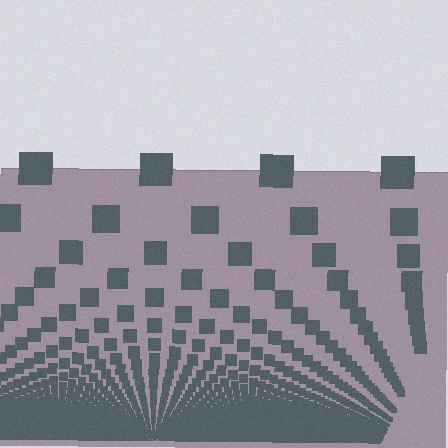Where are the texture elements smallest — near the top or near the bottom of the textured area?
Near the bottom.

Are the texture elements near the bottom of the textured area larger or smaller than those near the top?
Smaller. The gradient is inverted — elements near the bottom are smaller and denser.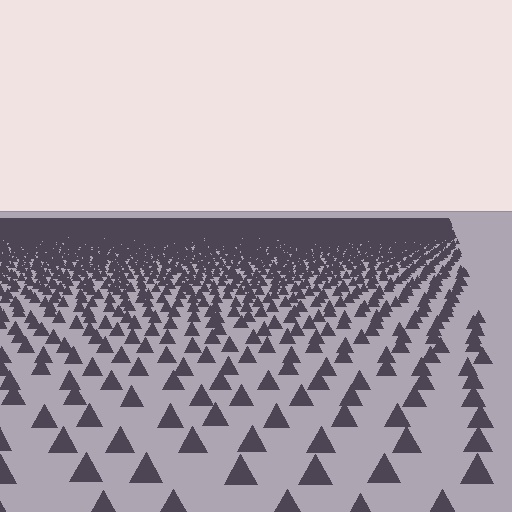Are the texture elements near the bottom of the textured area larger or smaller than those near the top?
Larger. Near the bottom, elements are closer to the viewer and appear at a bigger on-screen size.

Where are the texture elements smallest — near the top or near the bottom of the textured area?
Near the top.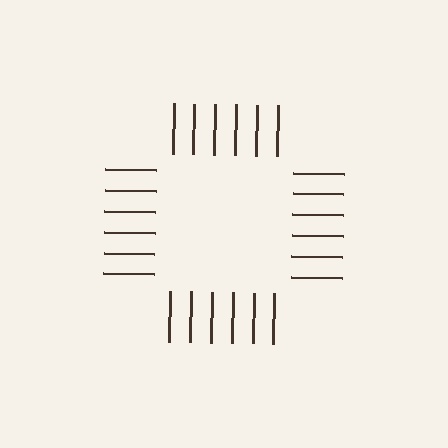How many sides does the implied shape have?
4 sides — the line-ends trace a square.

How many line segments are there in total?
24 — 6 along each of the 4 edges.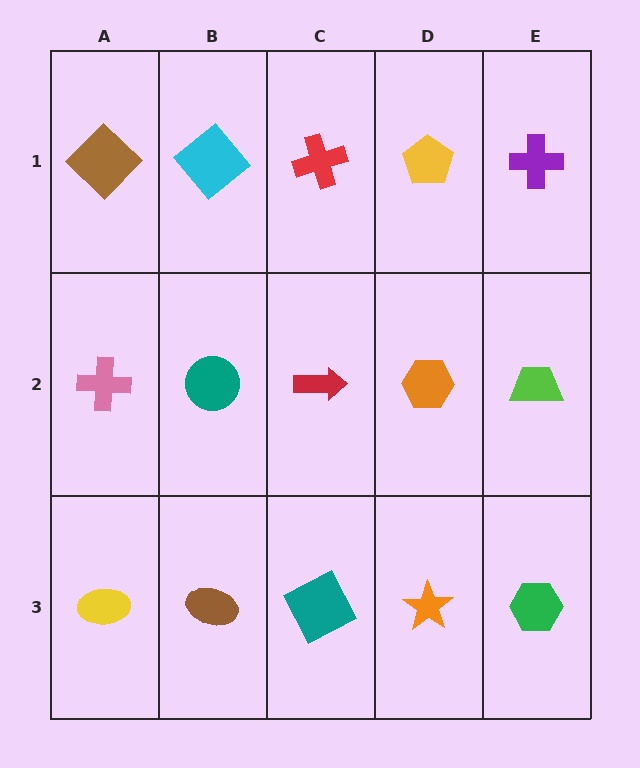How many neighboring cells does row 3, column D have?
3.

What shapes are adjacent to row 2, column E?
A purple cross (row 1, column E), a green hexagon (row 3, column E), an orange hexagon (row 2, column D).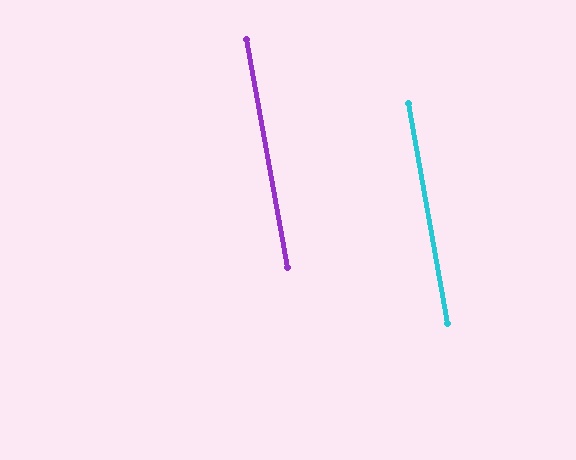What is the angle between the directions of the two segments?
Approximately 0 degrees.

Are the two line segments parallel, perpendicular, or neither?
Parallel — their directions differ by only 0.2°.